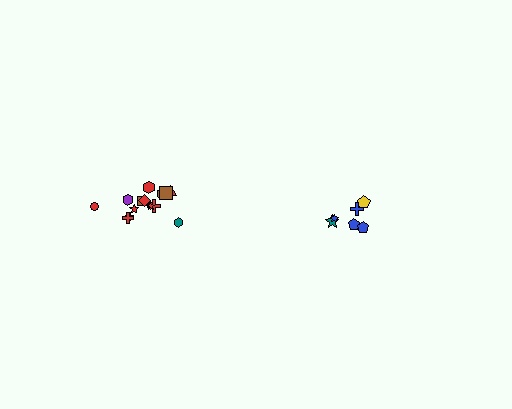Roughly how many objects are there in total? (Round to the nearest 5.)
Roughly 20 objects in total.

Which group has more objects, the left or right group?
The left group.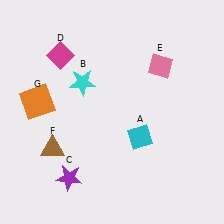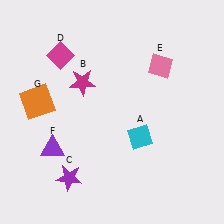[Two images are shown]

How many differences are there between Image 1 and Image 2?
There are 2 differences between the two images.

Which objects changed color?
B changed from cyan to magenta. F changed from brown to purple.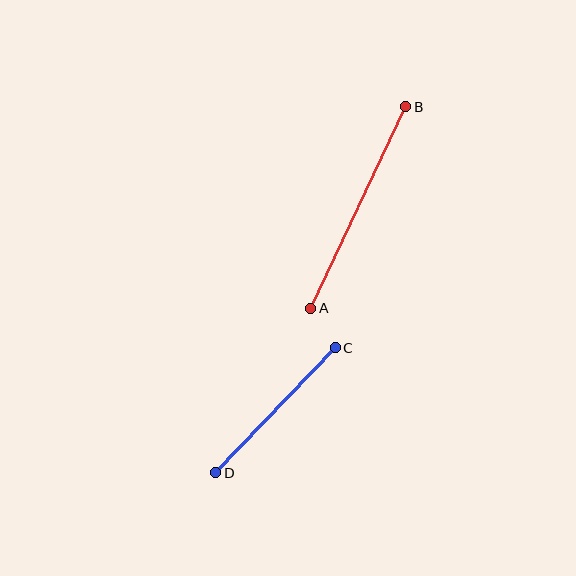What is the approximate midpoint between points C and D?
The midpoint is at approximately (275, 410) pixels.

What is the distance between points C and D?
The distance is approximately 173 pixels.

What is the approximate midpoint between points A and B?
The midpoint is at approximately (358, 207) pixels.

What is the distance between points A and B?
The distance is approximately 223 pixels.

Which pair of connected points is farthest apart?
Points A and B are farthest apart.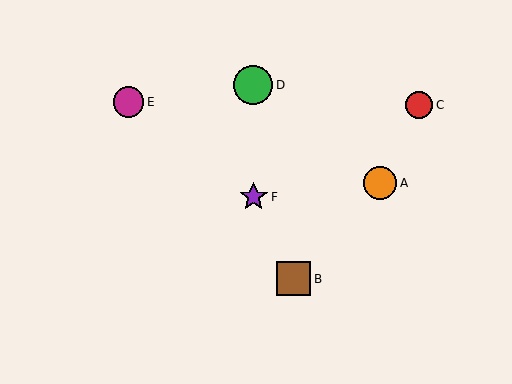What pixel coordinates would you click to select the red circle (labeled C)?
Click at (419, 105) to select the red circle C.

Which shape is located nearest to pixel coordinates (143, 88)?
The magenta circle (labeled E) at (129, 102) is nearest to that location.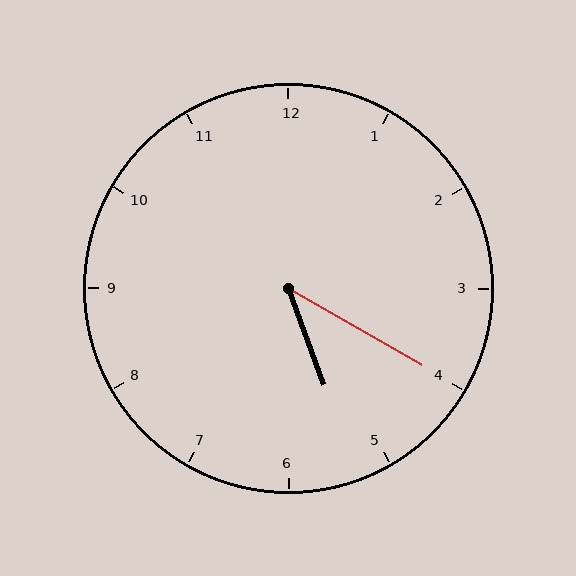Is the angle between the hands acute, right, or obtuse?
It is acute.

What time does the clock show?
5:20.